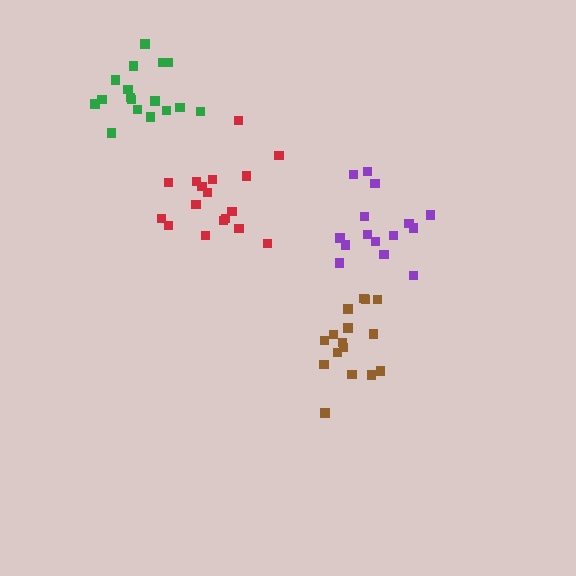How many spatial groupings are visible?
There are 4 spatial groupings.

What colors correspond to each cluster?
The clusters are colored: red, purple, brown, green.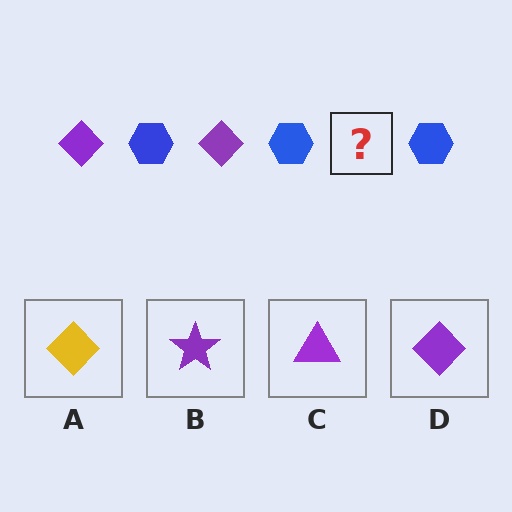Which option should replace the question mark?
Option D.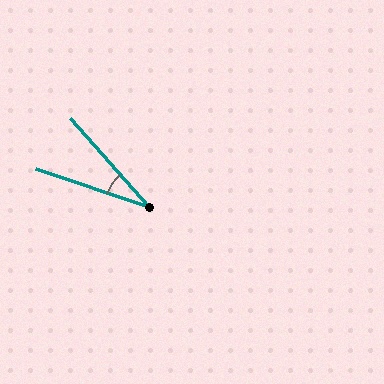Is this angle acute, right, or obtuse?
It is acute.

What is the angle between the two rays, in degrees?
Approximately 30 degrees.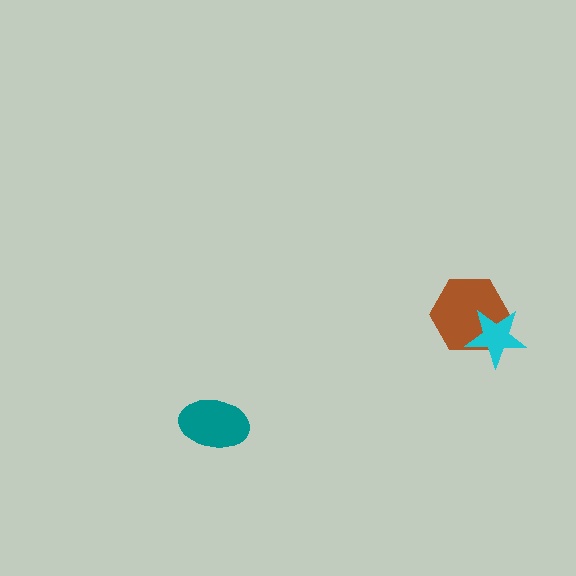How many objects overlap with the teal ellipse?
0 objects overlap with the teal ellipse.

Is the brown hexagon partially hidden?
Yes, it is partially covered by another shape.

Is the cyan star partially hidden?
No, no other shape covers it.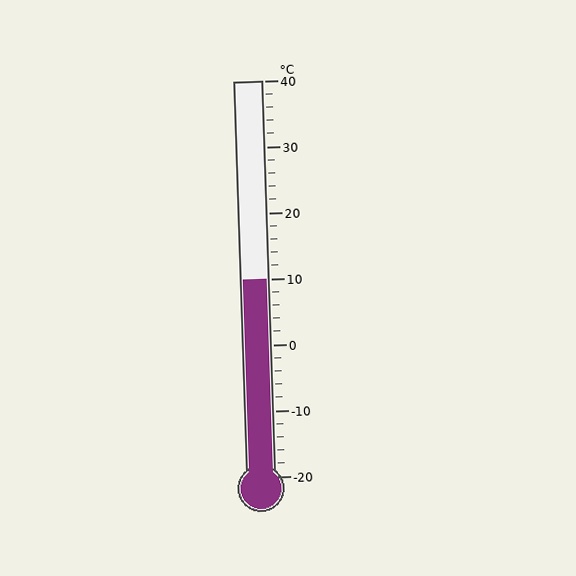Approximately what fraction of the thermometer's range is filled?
The thermometer is filled to approximately 50% of its range.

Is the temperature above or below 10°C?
The temperature is at 10°C.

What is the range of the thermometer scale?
The thermometer scale ranges from -20°C to 40°C.